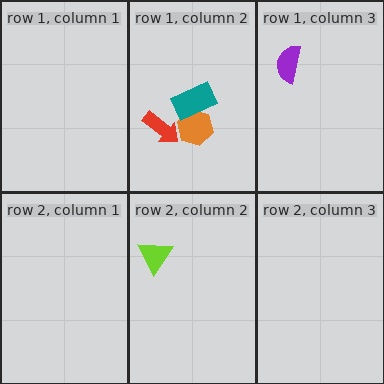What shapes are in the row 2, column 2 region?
The lime triangle.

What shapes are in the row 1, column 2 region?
The red arrow, the orange hexagon, the teal rectangle.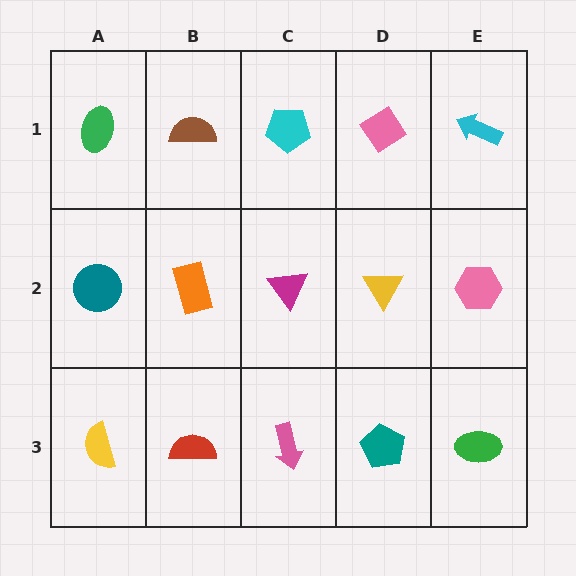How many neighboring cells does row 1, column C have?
3.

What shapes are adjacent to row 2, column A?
A green ellipse (row 1, column A), a yellow semicircle (row 3, column A), an orange rectangle (row 2, column B).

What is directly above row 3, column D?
A yellow triangle.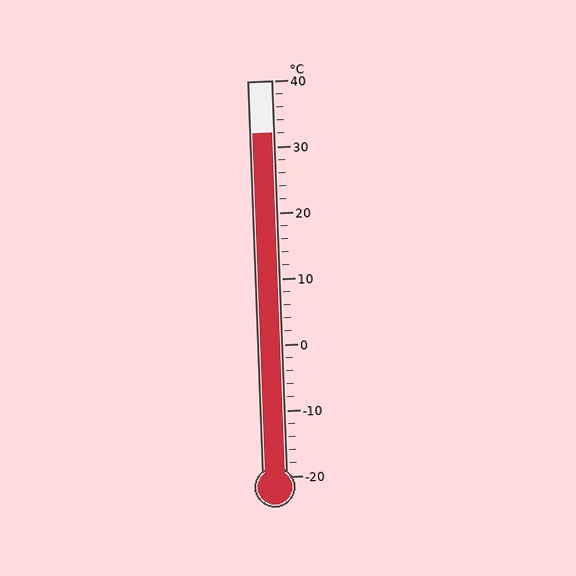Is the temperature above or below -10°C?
The temperature is above -10°C.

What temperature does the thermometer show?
The thermometer shows approximately 32°C.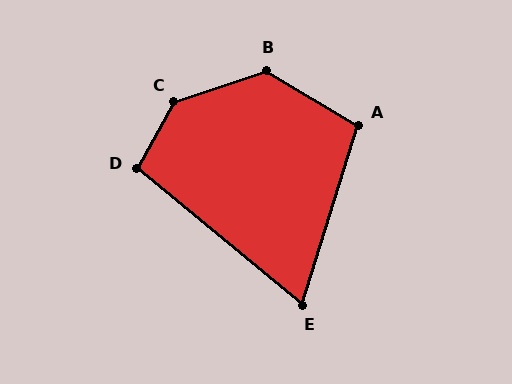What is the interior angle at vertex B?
Approximately 130 degrees (obtuse).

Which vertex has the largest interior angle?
C, at approximately 138 degrees.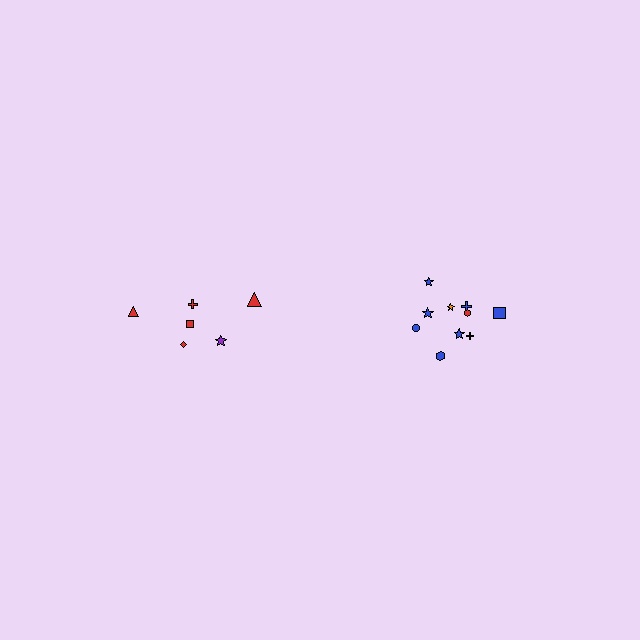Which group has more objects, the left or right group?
The right group.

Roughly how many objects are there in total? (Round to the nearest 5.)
Roughly 15 objects in total.